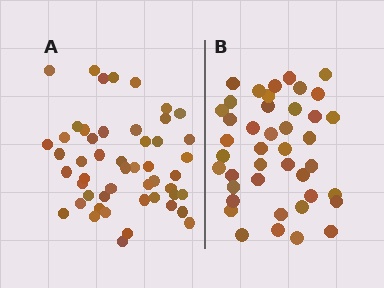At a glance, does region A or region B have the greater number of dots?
Region A (the left region) has more dots.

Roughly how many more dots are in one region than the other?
Region A has roughly 8 or so more dots than region B.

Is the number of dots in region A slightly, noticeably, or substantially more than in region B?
Region A has only slightly more — the two regions are fairly close. The ratio is roughly 1.2 to 1.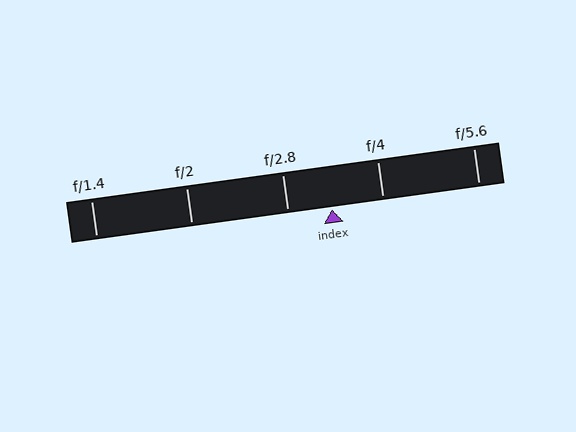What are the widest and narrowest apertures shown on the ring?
The widest aperture shown is f/1.4 and the narrowest is f/5.6.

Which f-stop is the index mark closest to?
The index mark is closest to f/2.8.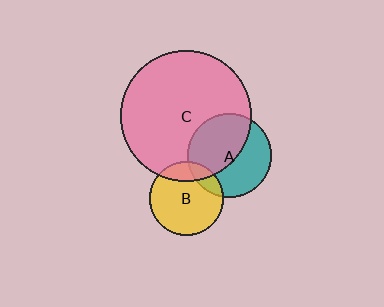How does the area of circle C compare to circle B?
Approximately 3.2 times.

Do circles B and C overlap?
Yes.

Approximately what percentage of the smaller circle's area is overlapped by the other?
Approximately 20%.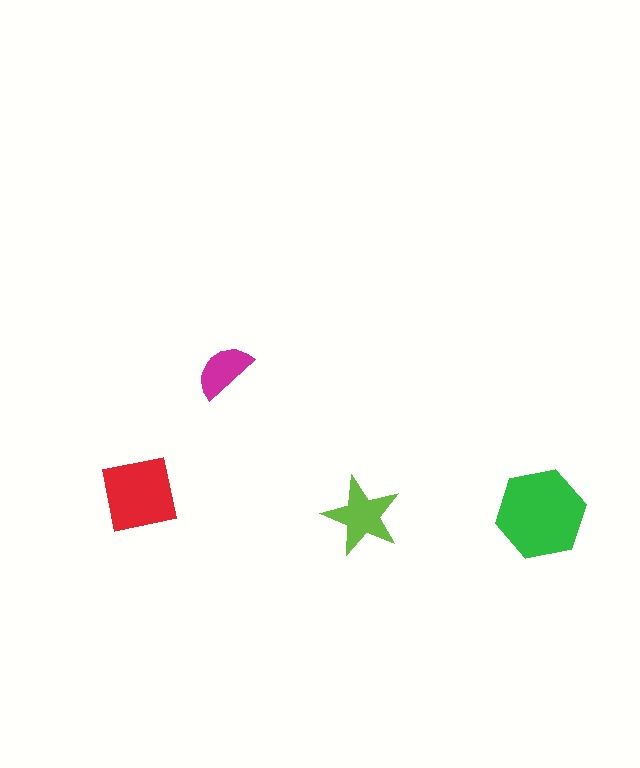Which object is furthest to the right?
The green hexagon is rightmost.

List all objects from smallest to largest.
The magenta semicircle, the lime star, the red square, the green hexagon.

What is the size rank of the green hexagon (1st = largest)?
1st.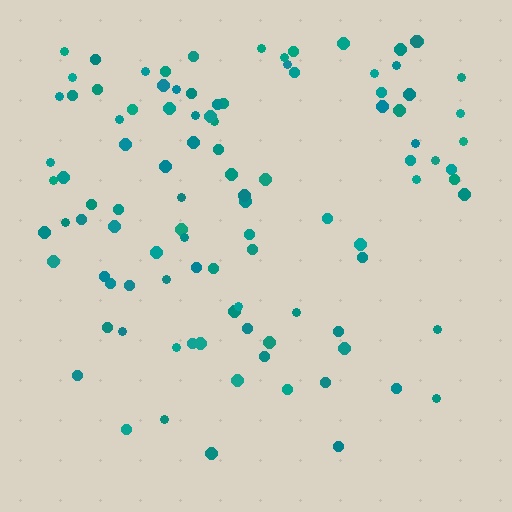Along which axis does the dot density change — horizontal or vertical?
Vertical.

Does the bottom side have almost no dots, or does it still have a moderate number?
Still a moderate number, just noticeably fewer than the top.